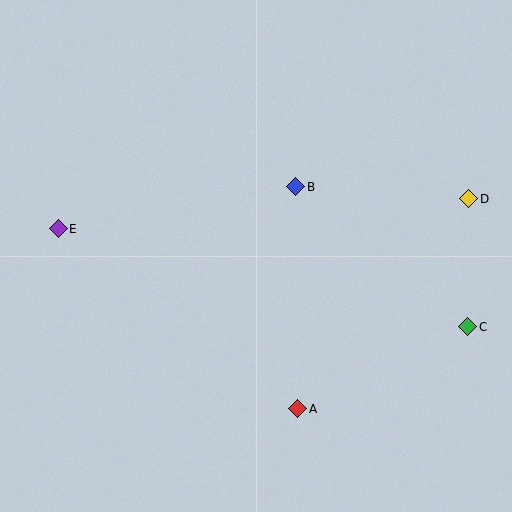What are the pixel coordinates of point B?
Point B is at (296, 187).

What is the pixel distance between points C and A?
The distance between C and A is 188 pixels.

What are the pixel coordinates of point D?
Point D is at (469, 199).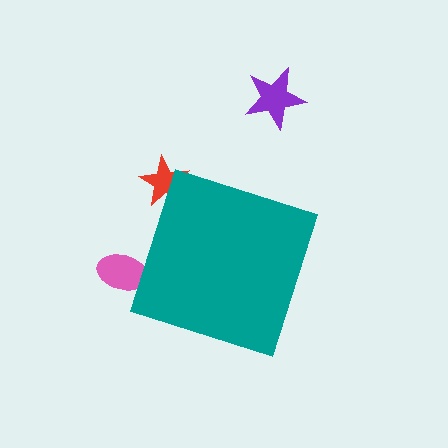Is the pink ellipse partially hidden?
Yes, the pink ellipse is partially hidden behind the teal diamond.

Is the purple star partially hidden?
No, the purple star is fully visible.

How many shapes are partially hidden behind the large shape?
2 shapes are partially hidden.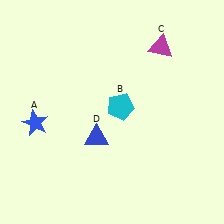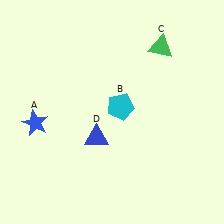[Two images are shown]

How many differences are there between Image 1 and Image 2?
There is 1 difference between the two images.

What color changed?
The triangle (C) changed from magenta in Image 1 to green in Image 2.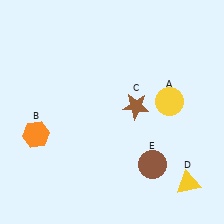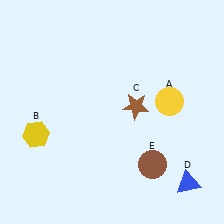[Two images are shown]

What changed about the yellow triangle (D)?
In Image 1, D is yellow. In Image 2, it changed to blue.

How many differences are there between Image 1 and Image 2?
There are 2 differences between the two images.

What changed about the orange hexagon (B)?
In Image 1, B is orange. In Image 2, it changed to yellow.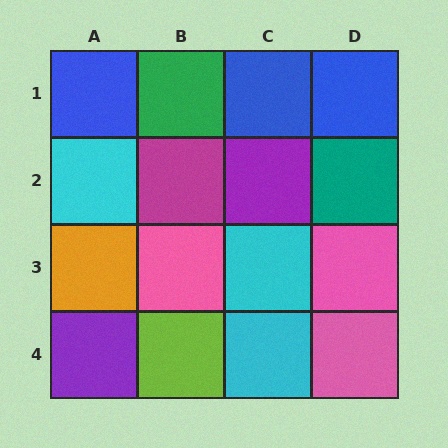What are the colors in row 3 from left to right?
Orange, pink, cyan, pink.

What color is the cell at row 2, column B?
Magenta.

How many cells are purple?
2 cells are purple.